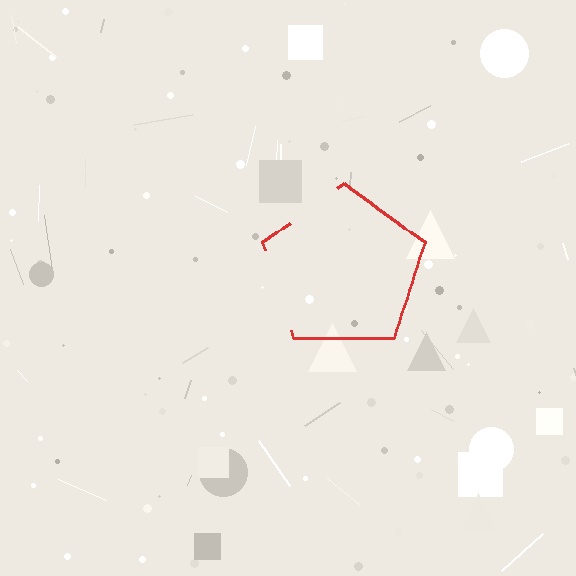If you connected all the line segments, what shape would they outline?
They would outline a pentagon.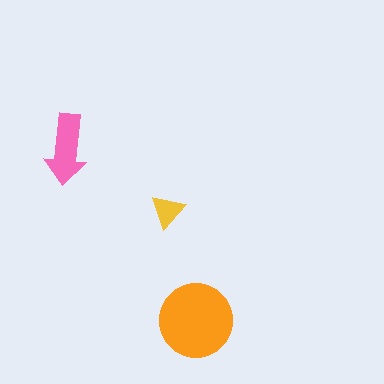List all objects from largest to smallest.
The orange circle, the pink arrow, the yellow triangle.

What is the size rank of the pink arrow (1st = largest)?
2nd.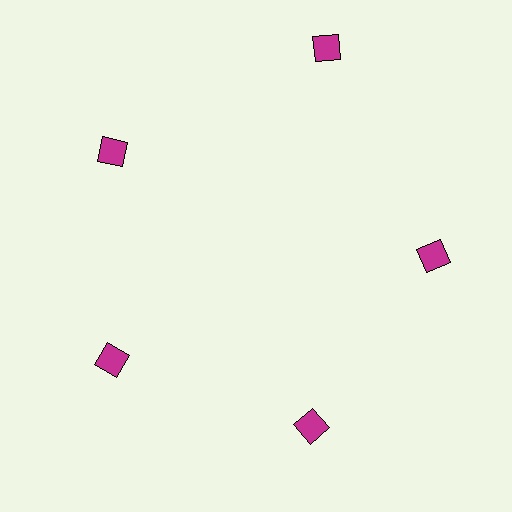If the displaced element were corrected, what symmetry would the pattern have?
It would have 5-fold rotational symmetry — the pattern would map onto itself every 72 degrees.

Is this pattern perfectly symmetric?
No. The 5 magenta diamonds are arranged in a ring, but one element near the 1 o'clock position is pushed outward from the center, breaking the 5-fold rotational symmetry.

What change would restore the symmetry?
The symmetry would be restored by moving it inward, back onto the ring so that all 5 diamonds sit at equal angles and equal distance from the center.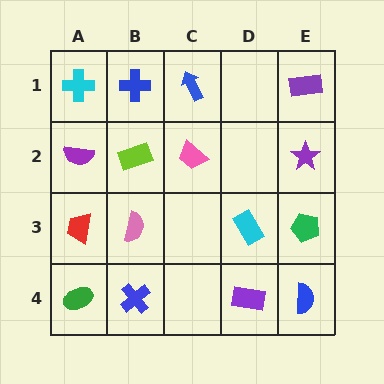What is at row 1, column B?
A blue cross.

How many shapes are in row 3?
4 shapes.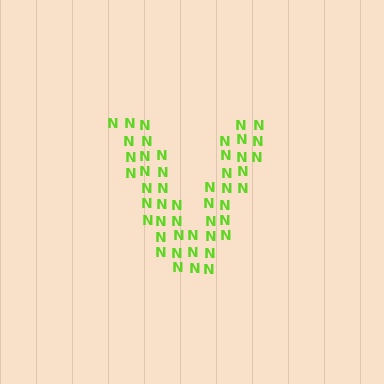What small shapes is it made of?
It is made of small letter N's.